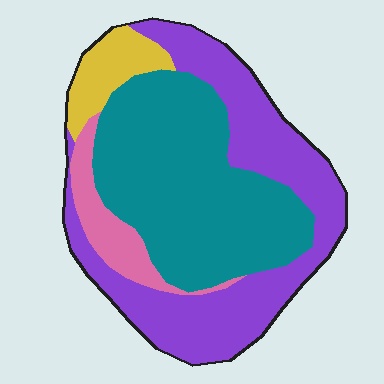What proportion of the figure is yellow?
Yellow takes up about one tenth (1/10) of the figure.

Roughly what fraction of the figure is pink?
Pink takes up about one tenth (1/10) of the figure.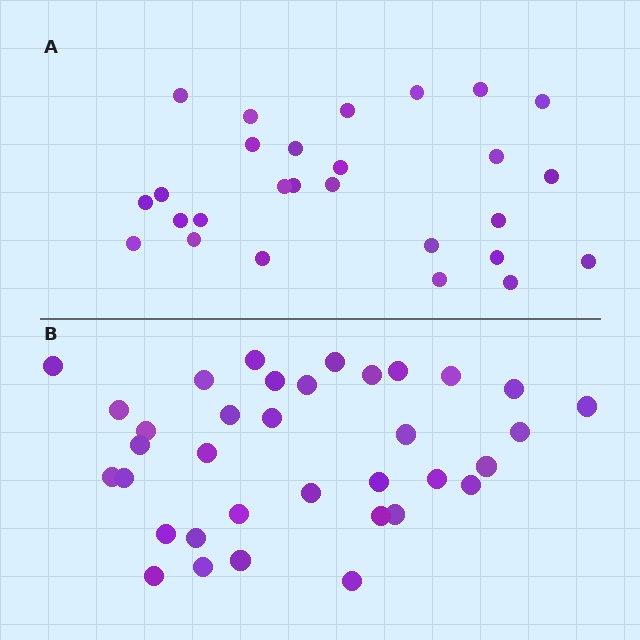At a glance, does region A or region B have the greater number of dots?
Region B (the bottom region) has more dots.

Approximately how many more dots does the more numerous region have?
Region B has roughly 8 or so more dots than region A.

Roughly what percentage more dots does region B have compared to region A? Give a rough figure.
About 30% more.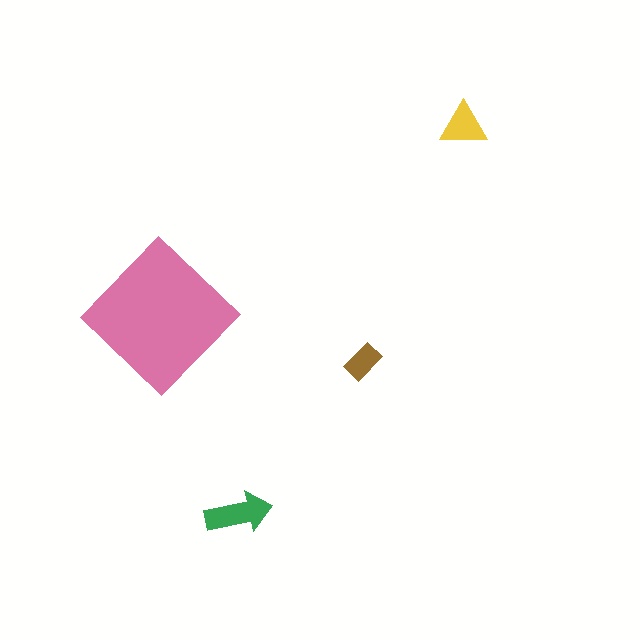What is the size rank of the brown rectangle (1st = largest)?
4th.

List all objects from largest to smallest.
The pink diamond, the green arrow, the yellow triangle, the brown rectangle.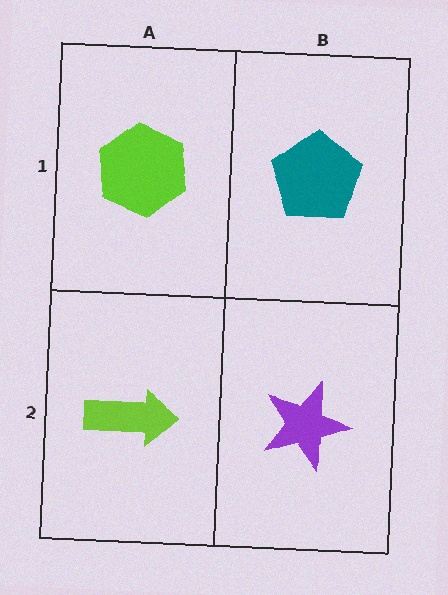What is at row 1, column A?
A lime hexagon.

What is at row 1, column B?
A teal pentagon.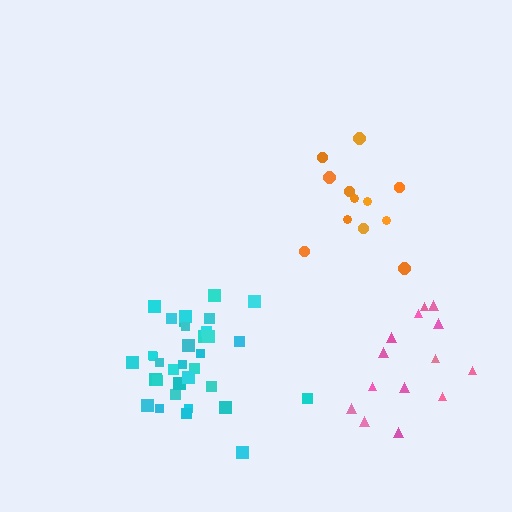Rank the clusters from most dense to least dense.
cyan, orange, pink.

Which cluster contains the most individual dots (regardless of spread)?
Cyan (34).